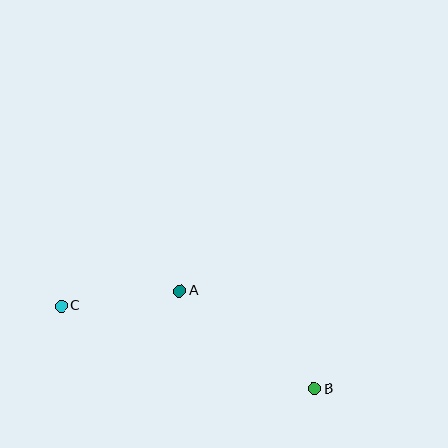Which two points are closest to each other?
Points A and C are closest to each other.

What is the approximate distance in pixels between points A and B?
The distance between A and B is approximately 166 pixels.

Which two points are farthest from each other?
Points B and C are farthest from each other.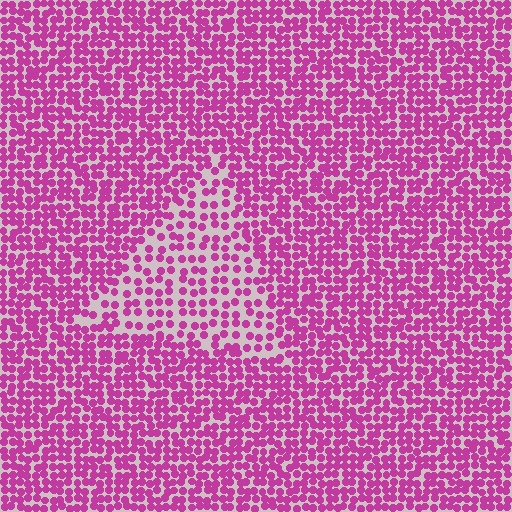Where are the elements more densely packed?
The elements are more densely packed outside the triangle boundary.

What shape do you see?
I see a triangle.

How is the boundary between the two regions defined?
The boundary is defined by a change in element density (approximately 1.8x ratio). All elements are the same color, size, and shape.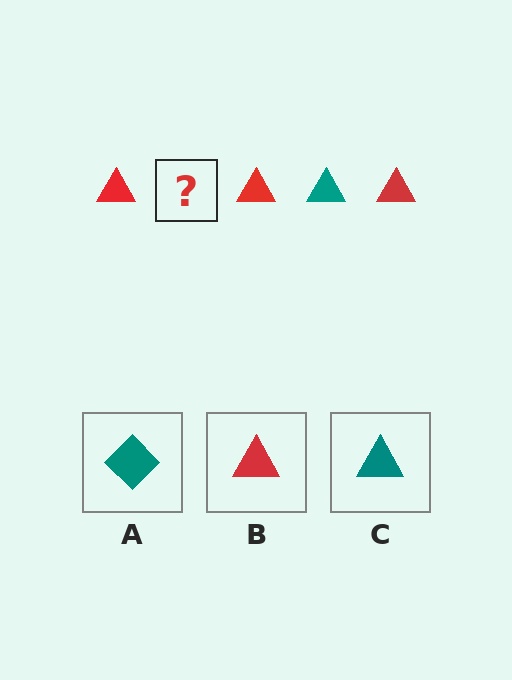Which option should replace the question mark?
Option C.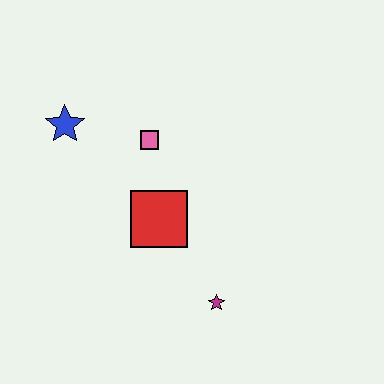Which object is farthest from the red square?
The blue star is farthest from the red square.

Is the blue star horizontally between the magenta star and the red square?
No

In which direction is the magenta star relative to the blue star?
The magenta star is below the blue star.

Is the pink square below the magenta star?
No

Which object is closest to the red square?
The pink square is closest to the red square.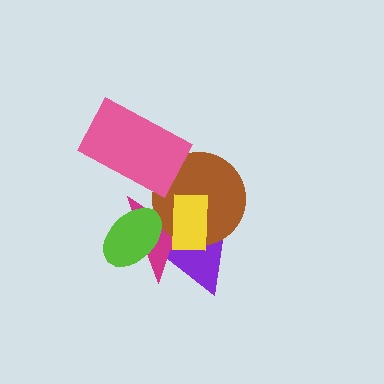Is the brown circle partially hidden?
Yes, it is partially covered by another shape.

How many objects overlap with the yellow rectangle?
3 objects overlap with the yellow rectangle.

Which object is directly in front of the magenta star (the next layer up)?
The brown circle is directly in front of the magenta star.